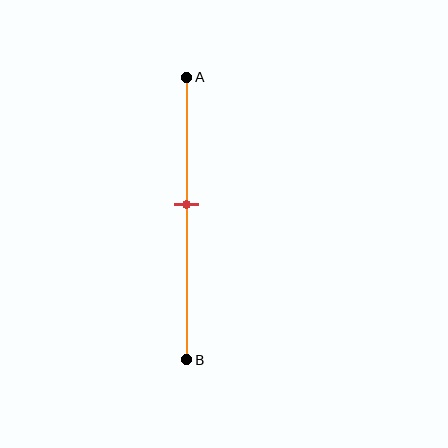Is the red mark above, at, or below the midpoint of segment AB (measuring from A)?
The red mark is above the midpoint of segment AB.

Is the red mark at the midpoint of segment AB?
No, the mark is at about 45% from A, not at the 50% midpoint.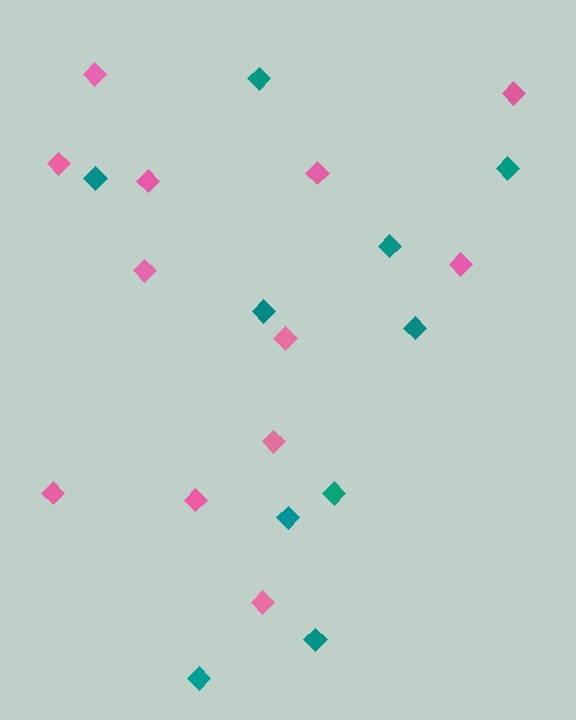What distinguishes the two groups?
There are 2 groups: one group of pink diamonds (12) and one group of teal diamonds (10).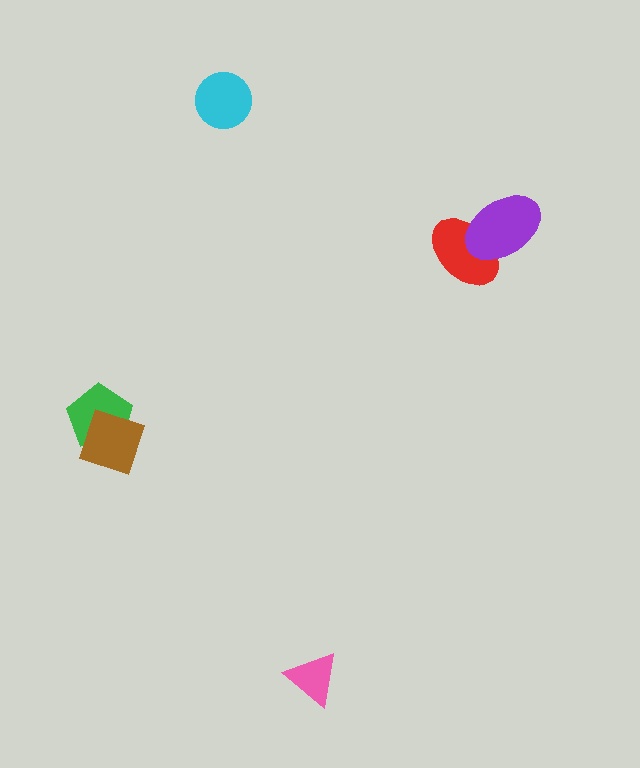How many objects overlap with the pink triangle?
0 objects overlap with the pink triangle.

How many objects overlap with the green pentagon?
1 object overlaps with the green pentagon.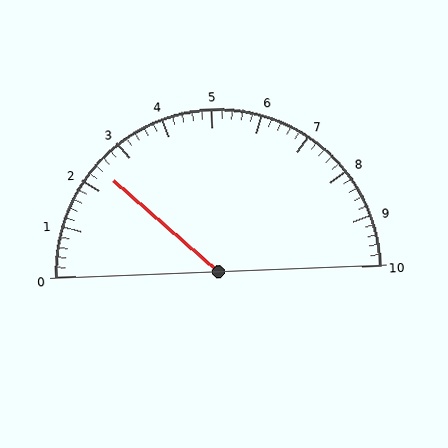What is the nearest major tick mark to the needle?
The nearest major tick mark is 2.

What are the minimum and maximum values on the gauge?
The gauge ranges from 0 to 10.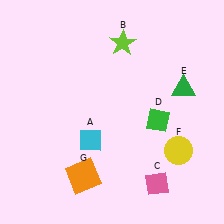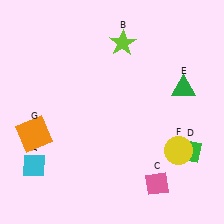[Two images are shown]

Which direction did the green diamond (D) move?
The green diamond (D) moved right.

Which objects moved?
The objects that moved are: the cyan diamond (A), the green diamond (D), the orange square (G).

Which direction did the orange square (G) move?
The orange square (G) moved left.